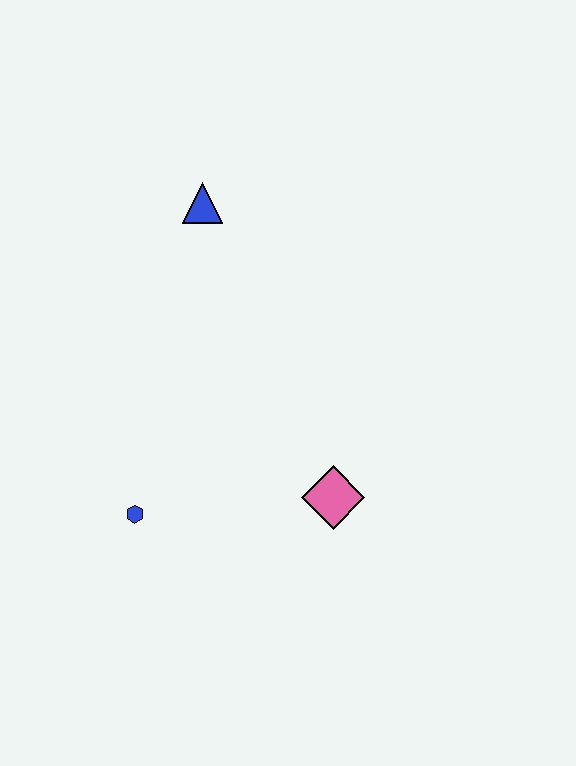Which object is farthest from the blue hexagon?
The blue triangle is farthest from the blue hexagon.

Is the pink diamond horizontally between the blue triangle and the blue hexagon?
No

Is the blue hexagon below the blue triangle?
Yes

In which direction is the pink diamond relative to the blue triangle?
The pink diamond is below the blue triangle.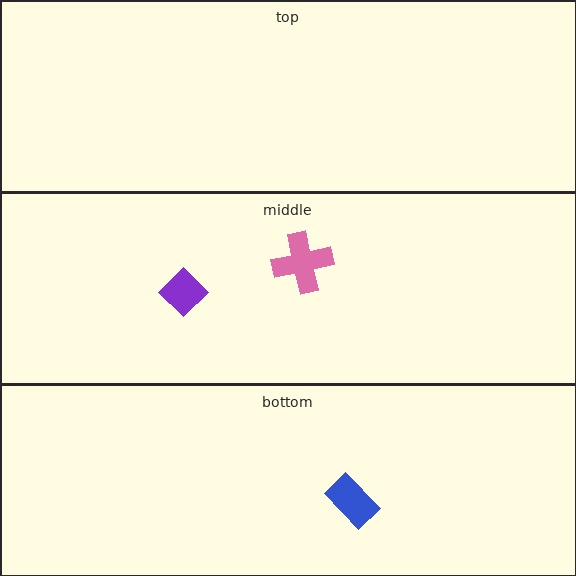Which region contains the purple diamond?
The middle region.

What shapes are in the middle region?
The pink cross, the purple diamond.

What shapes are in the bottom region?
The blue rectangle.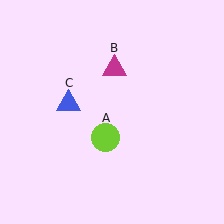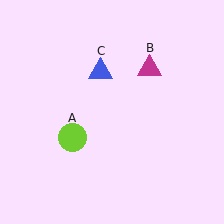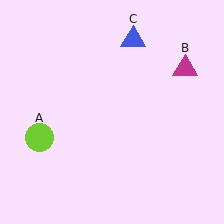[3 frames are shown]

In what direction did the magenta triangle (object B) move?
The magenta triangle (object B) moved right.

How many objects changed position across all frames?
3 objects changed position: lime circle (object A), magenta triangle (object B), blue triangle (object C).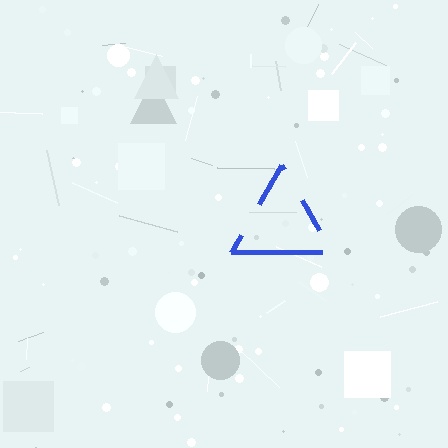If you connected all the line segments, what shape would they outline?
They would outline a triangle.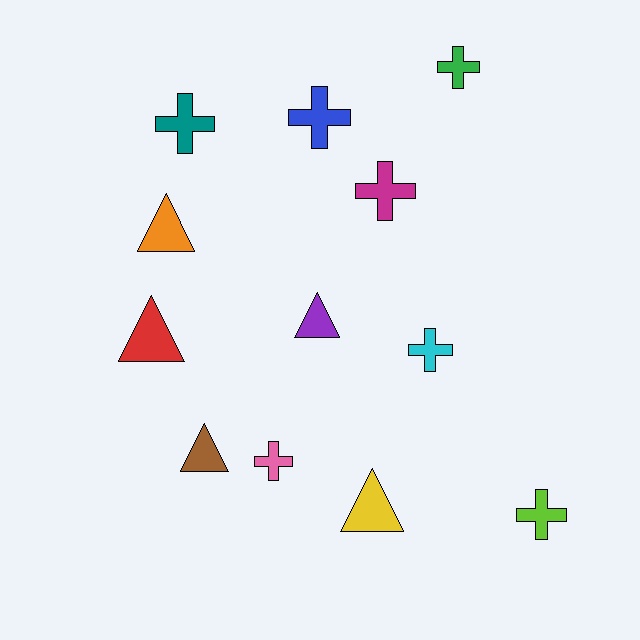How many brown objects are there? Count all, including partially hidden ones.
There is 1 brown object.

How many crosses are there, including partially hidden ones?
There are 7 crosses.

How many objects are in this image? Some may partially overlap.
There are 12 objects.